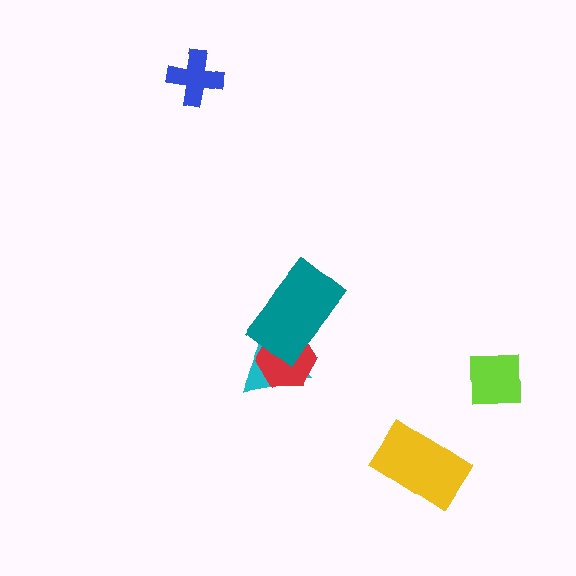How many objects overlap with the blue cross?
0 objects overlap with the blue cross.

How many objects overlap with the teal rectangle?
2 objects overlap with the teal rectangle.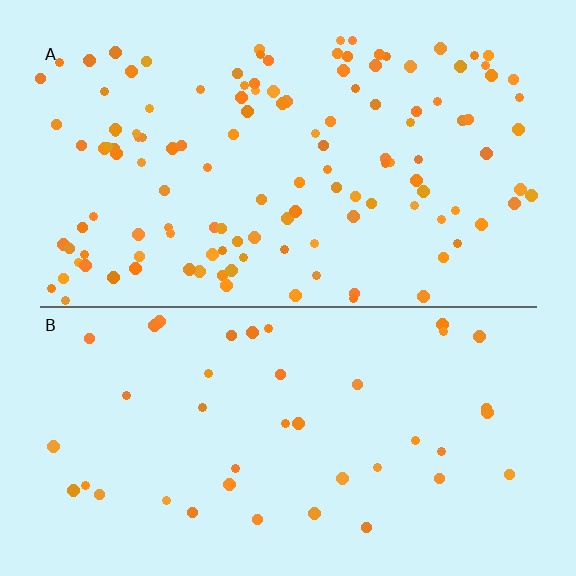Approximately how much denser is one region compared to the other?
Approximately 3.1× — region A over region B.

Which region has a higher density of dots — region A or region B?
A (the top).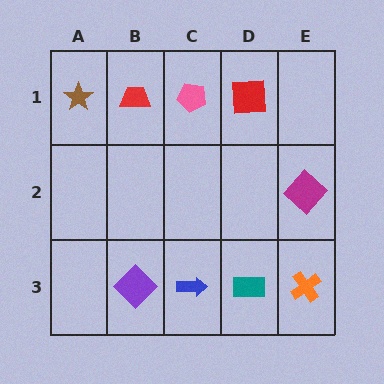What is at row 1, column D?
A red square.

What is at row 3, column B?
A purple diamond.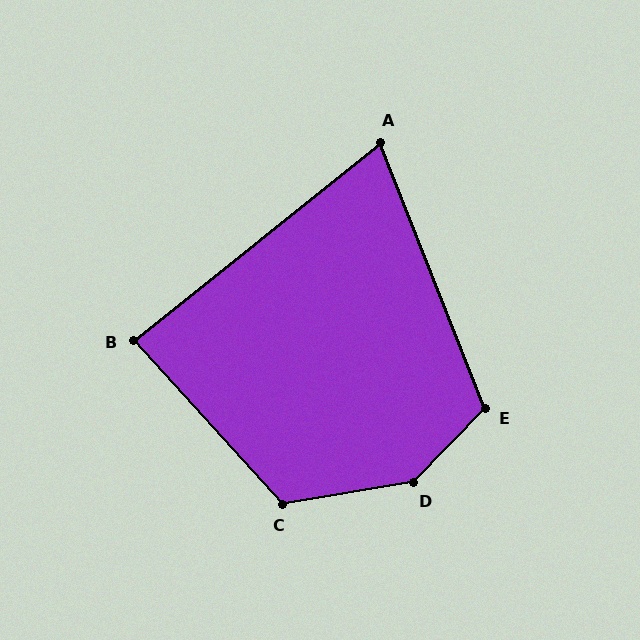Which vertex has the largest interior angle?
D, at approximately 143 degrees.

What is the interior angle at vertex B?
Approximately 86 degrees (approximately right).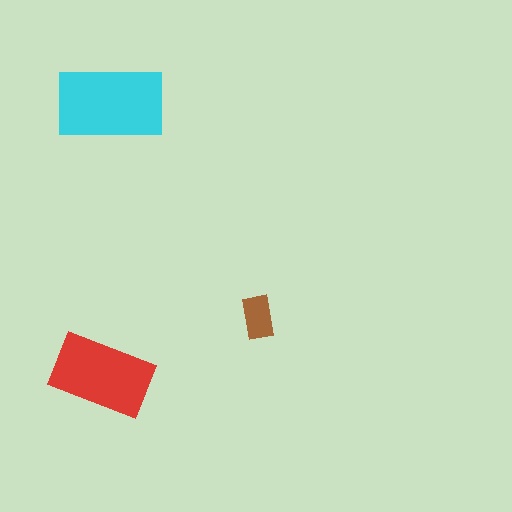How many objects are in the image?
There are 3 objects in the image.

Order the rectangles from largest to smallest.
the cyan one, the red one, the brown one.